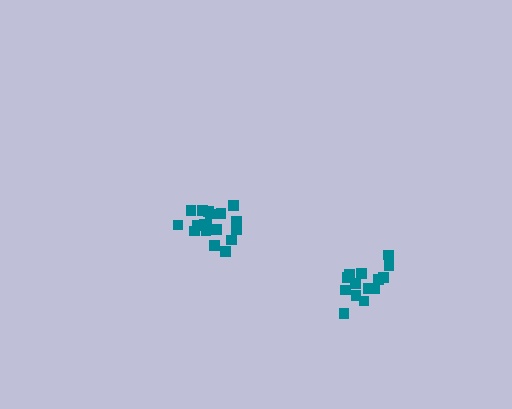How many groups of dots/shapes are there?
There are 2 groups.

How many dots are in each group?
Group 1: 14 dots, Group 2: 18 dots (32 total).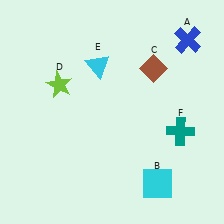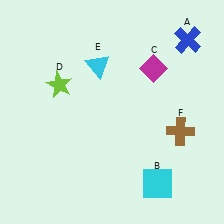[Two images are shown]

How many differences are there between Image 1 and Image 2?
There are 2 differences between the two images.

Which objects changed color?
C changed from brown to magenta. F changed from teal to brown.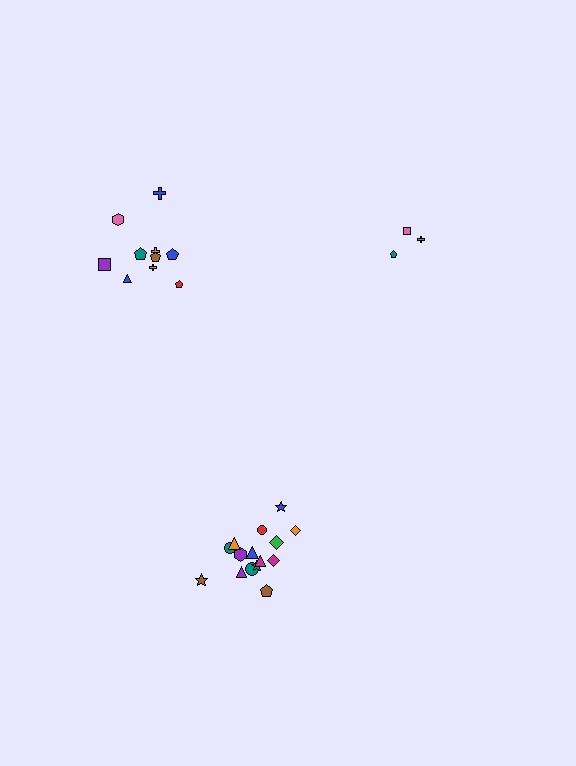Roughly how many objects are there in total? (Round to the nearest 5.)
Roughly 30 objects in total.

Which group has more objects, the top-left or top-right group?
The top-left group.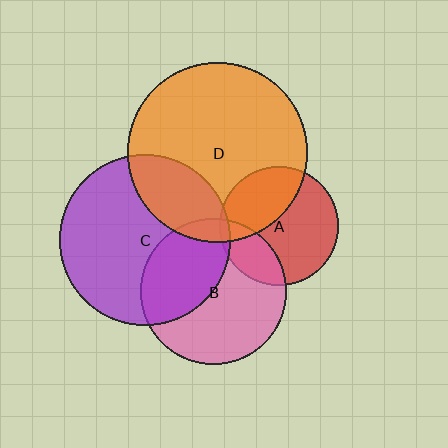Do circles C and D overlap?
Yes.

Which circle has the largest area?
Circle D (orange).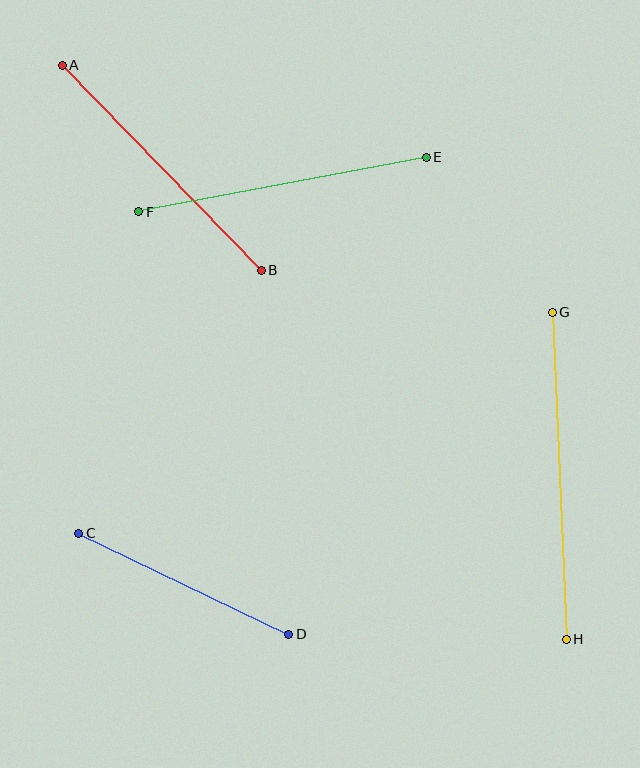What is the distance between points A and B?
The distance is approximately 286 pixels.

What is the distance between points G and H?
The distance is approximately 327 pixels.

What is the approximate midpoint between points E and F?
The midpoint is at approximately (282, 184) pixels.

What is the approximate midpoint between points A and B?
The midpoint is at approximately (162, 168) pixels.